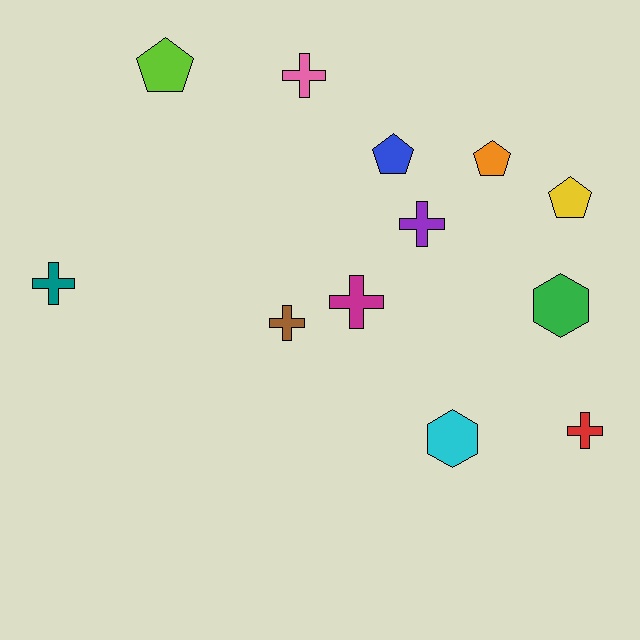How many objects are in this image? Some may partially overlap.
There are 12 objects.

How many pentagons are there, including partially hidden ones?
There are 4 pentagons.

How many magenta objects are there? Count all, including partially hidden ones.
There is 1 magenta object.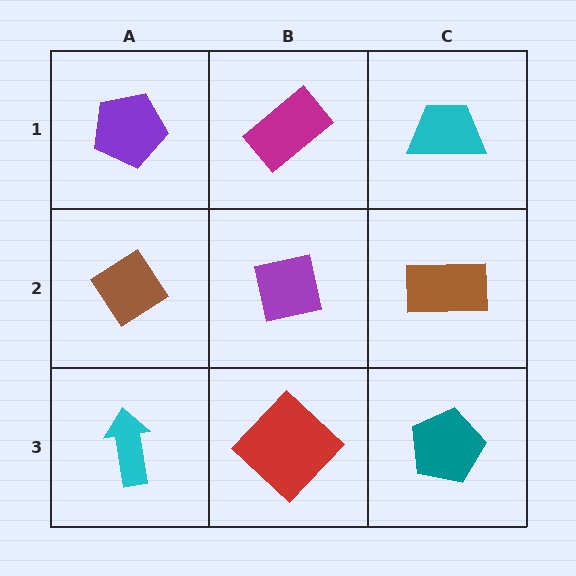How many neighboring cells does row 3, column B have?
3.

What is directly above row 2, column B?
A magenta rectangle.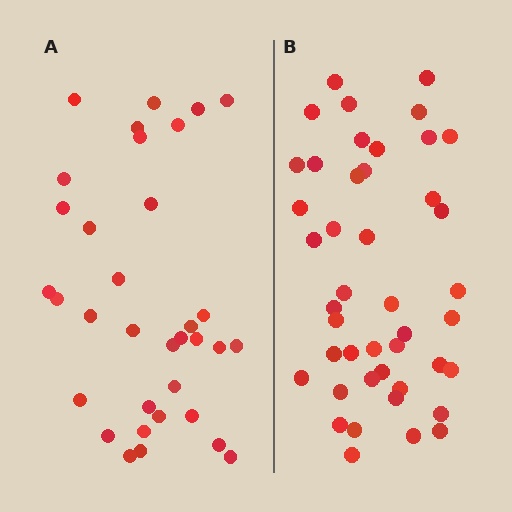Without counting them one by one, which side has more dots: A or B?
Region B (the right region) has more dots.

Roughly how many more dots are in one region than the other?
Region B has roughly 10 or so more dots than region A.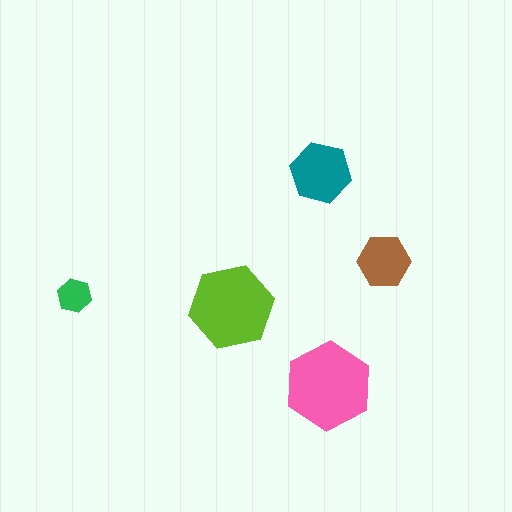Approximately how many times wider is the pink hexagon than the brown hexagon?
About 1.5 times wider.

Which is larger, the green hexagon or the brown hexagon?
The brown one.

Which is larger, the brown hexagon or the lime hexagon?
The lime one.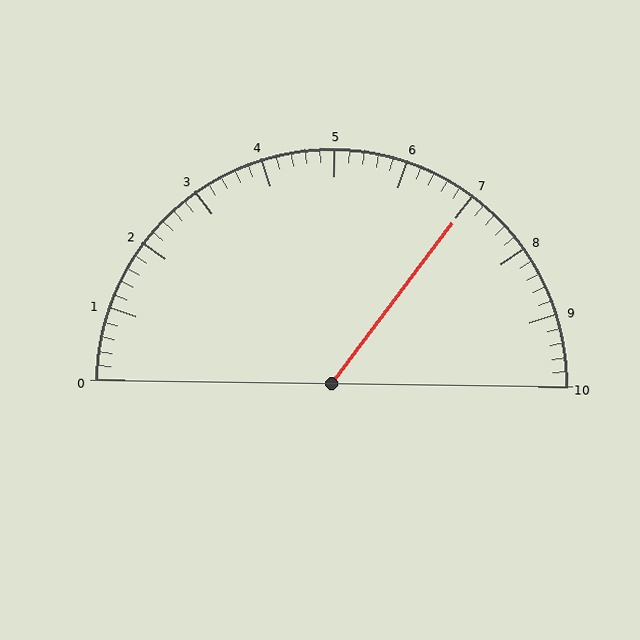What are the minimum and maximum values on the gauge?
The gauge ranges from 0 to 10.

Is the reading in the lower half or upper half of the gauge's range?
The reading is in the upper half of the range (0 to 10).